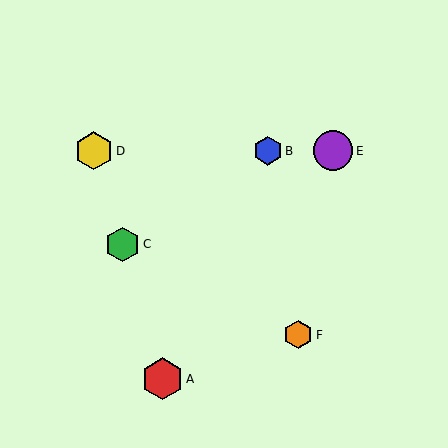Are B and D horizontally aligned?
Yes, both are at y≈151.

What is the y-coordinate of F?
Object F is at y≈335.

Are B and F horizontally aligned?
No, B is at y≈151 and F is at y≈335.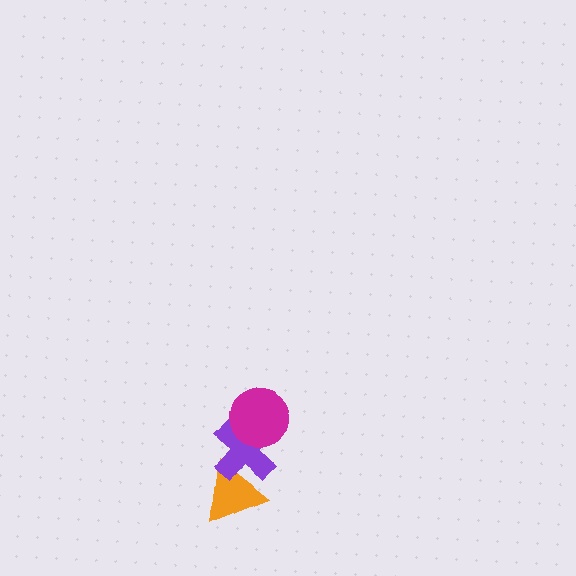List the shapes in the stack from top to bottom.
From top to bottom: the magenta circle, the purple cross, the orange triangle.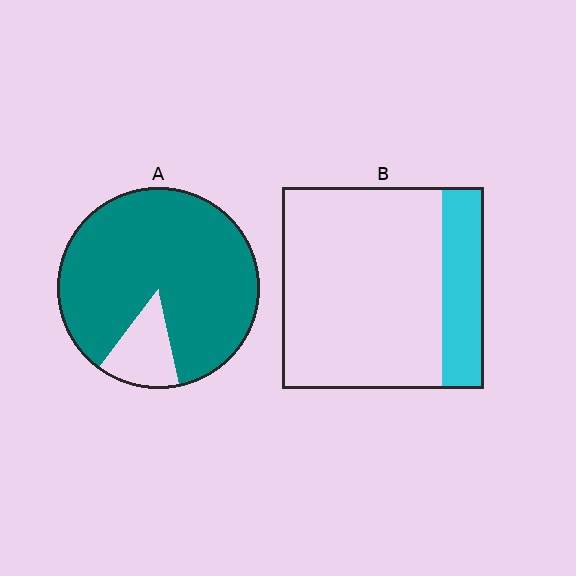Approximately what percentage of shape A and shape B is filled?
A is approximately 85% and B is approximately 20%.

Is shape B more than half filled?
No.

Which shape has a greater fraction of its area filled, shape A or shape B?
Shape A.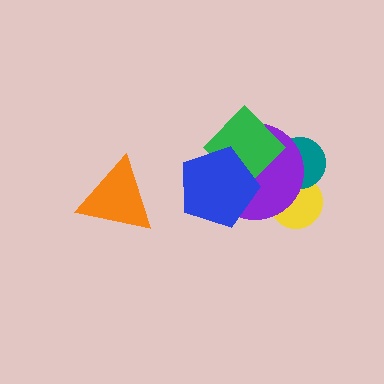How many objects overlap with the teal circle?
3 objects overlap with the teal circle.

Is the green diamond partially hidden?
Yes, it is partially covered by another shape.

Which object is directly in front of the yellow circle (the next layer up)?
The teal circle is directly in front of the yellow circle.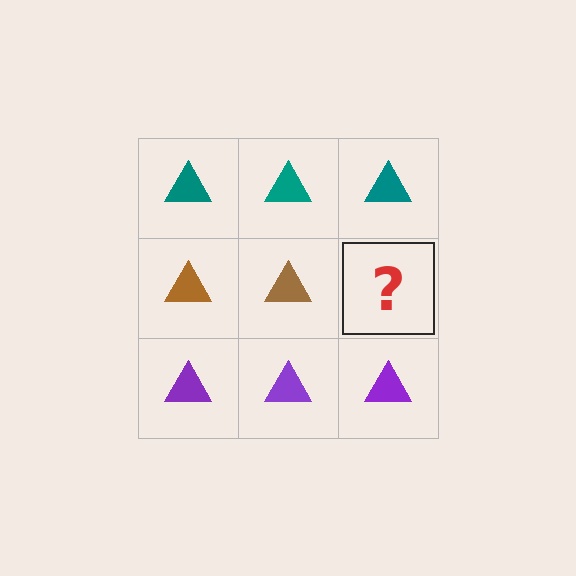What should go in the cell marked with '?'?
The missing cell should contain a brown triangle.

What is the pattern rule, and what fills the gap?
The rule is that each row has a consistent color. The gap should be filled with a brown triangle.